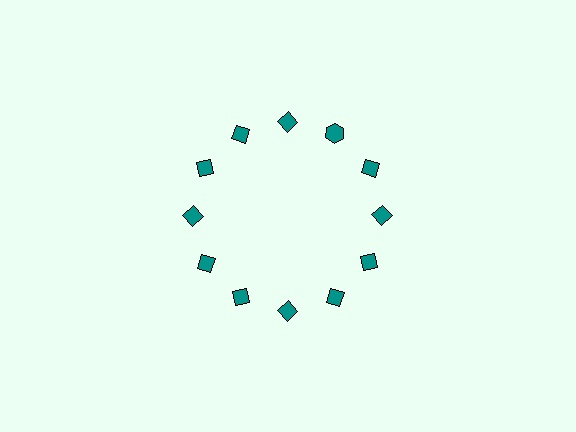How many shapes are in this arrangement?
There are 12 shapes arranged in a ring pattern.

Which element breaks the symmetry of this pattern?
The teal hexagon at roughly the 1 o'clock position breaks the symmetry. All other shapes are teal diamonds.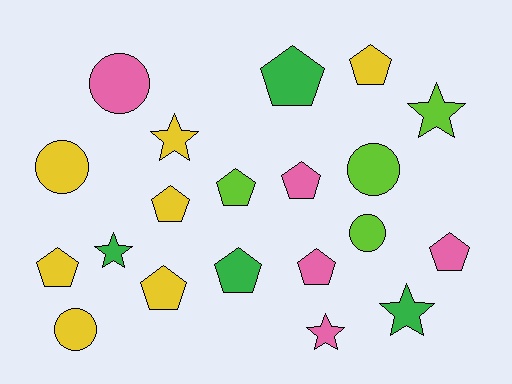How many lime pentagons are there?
There is 1 lime pentagon.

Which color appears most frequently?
Yellow, with 7 objects.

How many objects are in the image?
There are 20 objects.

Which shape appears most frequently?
Pentagon, with 10 objects.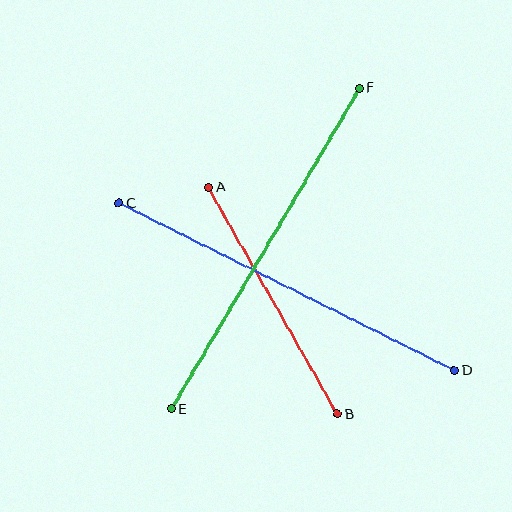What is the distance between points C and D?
The distance is approximately 375 pixels.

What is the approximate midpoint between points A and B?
The midpoint is at approximately (273, 301) pixels.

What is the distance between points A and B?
The distance is approximately 261 pixels.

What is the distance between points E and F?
The distance is approximately 372 pixels.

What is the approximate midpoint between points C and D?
The midpoint is at approximately (287, 287) pixels.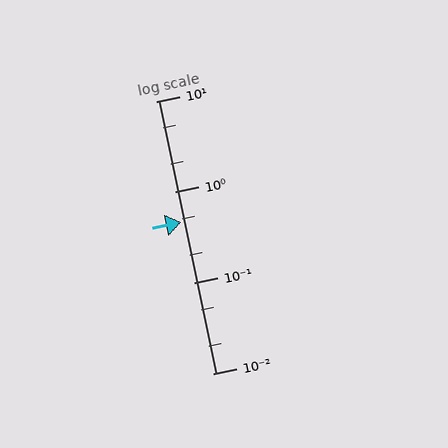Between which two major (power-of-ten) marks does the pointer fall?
The pointer is between 0.1 and 1.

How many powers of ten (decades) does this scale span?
The scale spans 3 decades, from 0.01 to 10.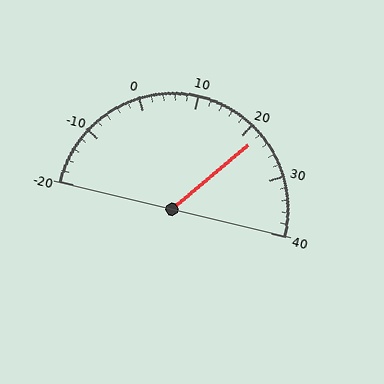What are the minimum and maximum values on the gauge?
The gauge ranges from -20 to 40.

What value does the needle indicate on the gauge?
The needle indicates approximately 22.